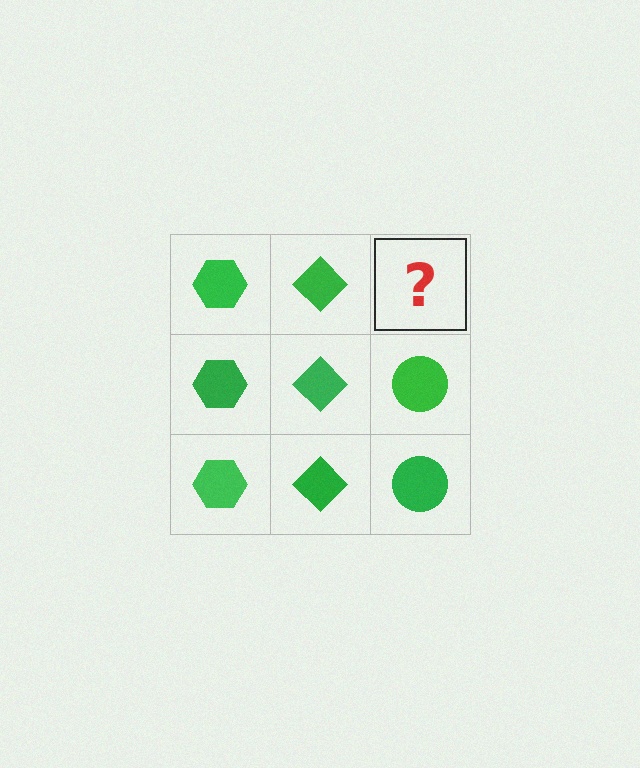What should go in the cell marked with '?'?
The missing cell should contain a green circle.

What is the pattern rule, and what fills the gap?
The rule is that each column has a consistent shape. The gap should be filled with a green circle.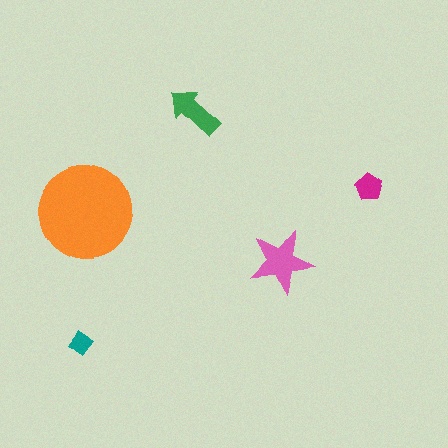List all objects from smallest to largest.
The teal diamond, the magenta pentagon, the green arrow, the pink star, the orange circle.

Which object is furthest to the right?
The magenta pentagon is rightmost.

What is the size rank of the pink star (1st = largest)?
2nd.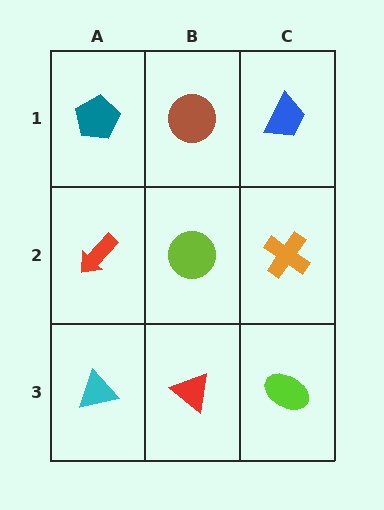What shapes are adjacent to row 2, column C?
A blue trapezoid (row 1, column C), a lime ellipse (row 3, column C), a lime circle (row 2, column B).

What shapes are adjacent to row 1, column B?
A lime circle (row 2, column B), a teal pentagon (row 1, column A), a blue trapezoid (row 1, column C).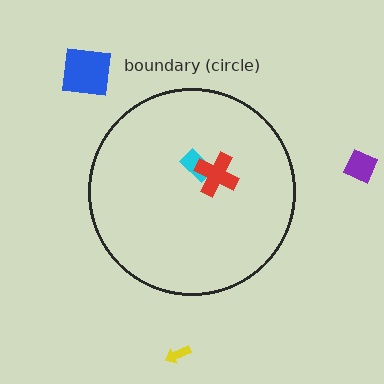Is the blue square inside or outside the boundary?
Outside.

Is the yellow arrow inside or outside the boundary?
Outside.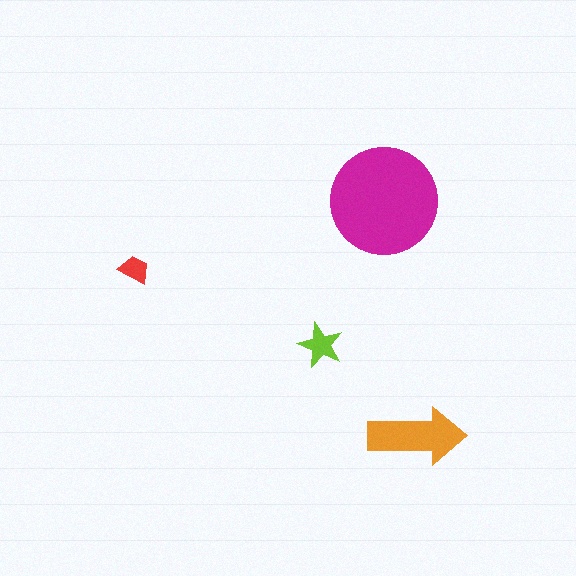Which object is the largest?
The magenta circle.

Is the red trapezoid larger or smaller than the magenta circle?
Smaller.